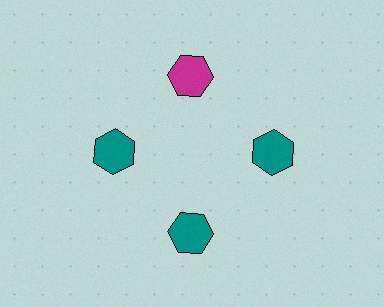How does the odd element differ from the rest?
It has a different color: magenta instead of teal.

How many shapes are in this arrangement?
There are 4 shapes arranged in a ring pattern.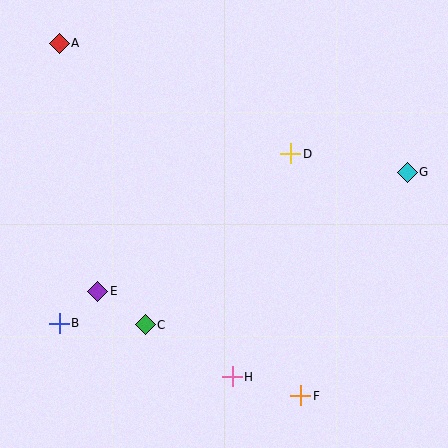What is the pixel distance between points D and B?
The distance between D and B is 287 pixels.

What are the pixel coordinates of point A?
Point A is at (59, 43).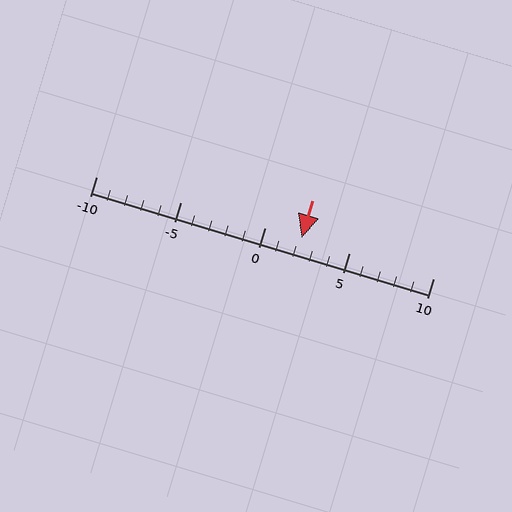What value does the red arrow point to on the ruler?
The red arrow points to approximately 2.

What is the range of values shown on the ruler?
The ruler shows values from -10 to 10.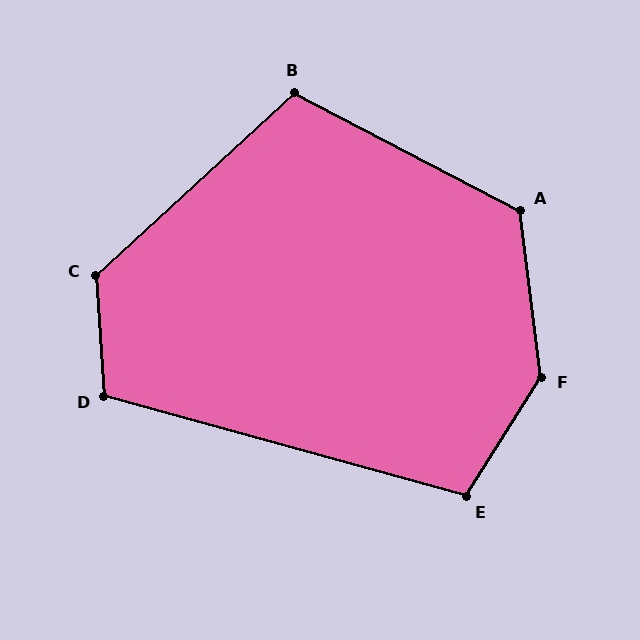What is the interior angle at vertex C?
Approximately 128 degrees (obtuse).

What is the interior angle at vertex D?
Approximately 110 degrees (obtuse).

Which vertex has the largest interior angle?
F, at approximately 141 degrees.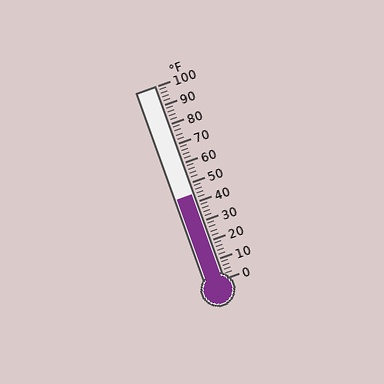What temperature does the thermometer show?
The thermometer shows approximately 44°F.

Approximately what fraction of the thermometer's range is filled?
The thermometer is filled to approximately 45% of its range.